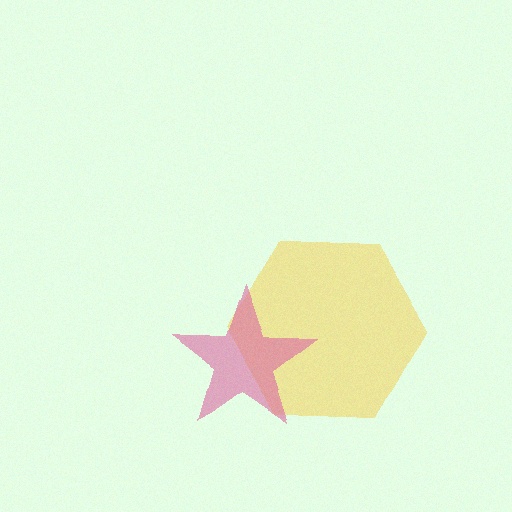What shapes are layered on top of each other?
The layered shapes are: a yellow hexagon, a pink star.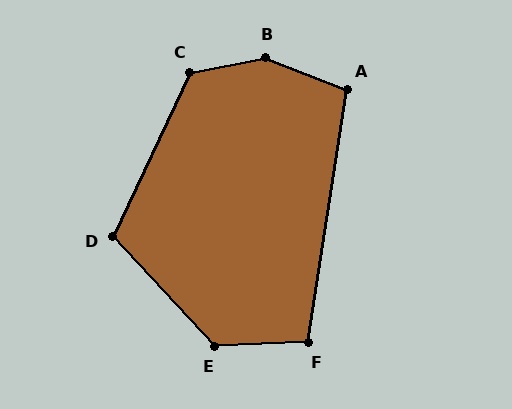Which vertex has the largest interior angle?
B, at approximately 147 degrees.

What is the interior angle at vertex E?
Approximately 131 degrees (obtuse).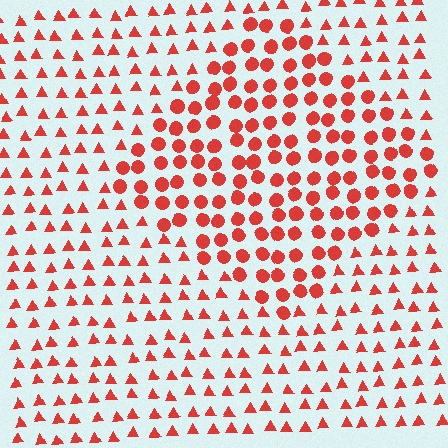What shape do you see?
I see a diamond.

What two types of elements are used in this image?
The image uses circles inside the diamond region and triangles outside it.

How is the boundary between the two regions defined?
The boundary is defined by a change in element shape: circles inside vs. triangles outside. All elements share the same color and spacing.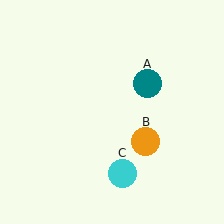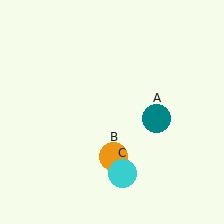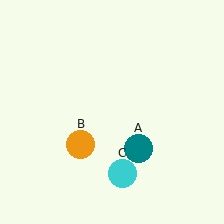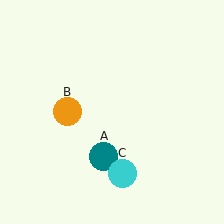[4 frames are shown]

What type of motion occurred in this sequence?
The teal circle (object A), orange circle (object B) rotated clockwise around the center of the scene.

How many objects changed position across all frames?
2 objects changed position: teal circle (object A), orange circle (object B).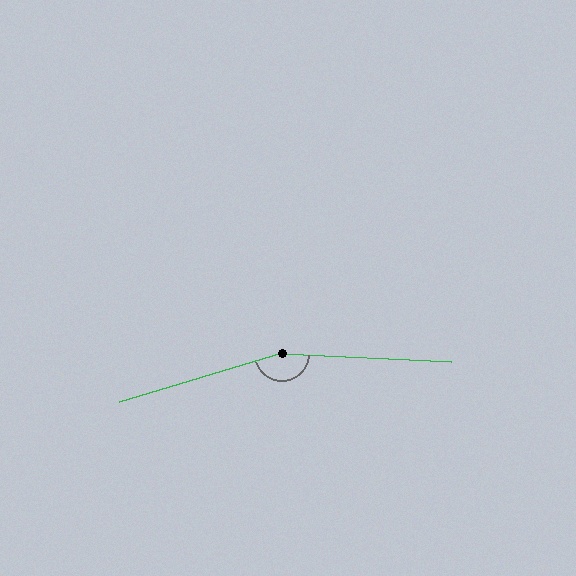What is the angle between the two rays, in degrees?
Approximately 161 degrees.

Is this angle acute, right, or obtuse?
It is obtuse.